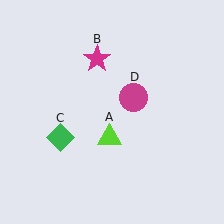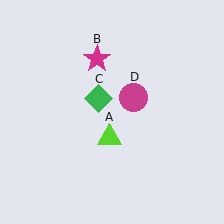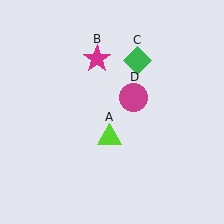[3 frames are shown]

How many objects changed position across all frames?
1 object changed position: green diamond (object C).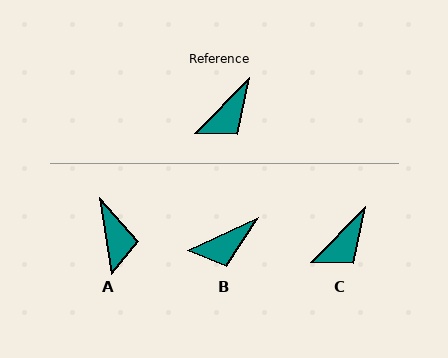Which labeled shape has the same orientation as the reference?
C.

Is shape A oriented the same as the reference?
No, it is off by about 53 degrees.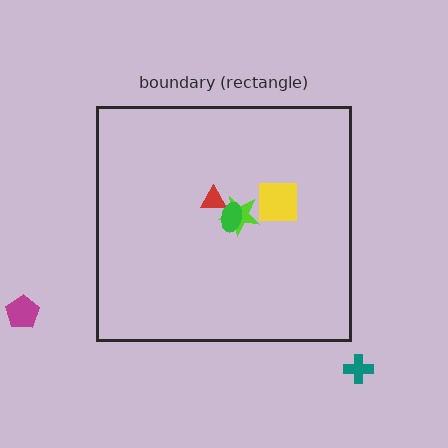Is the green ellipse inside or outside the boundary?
Inside.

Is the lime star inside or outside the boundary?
Inside.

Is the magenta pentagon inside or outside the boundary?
Outside.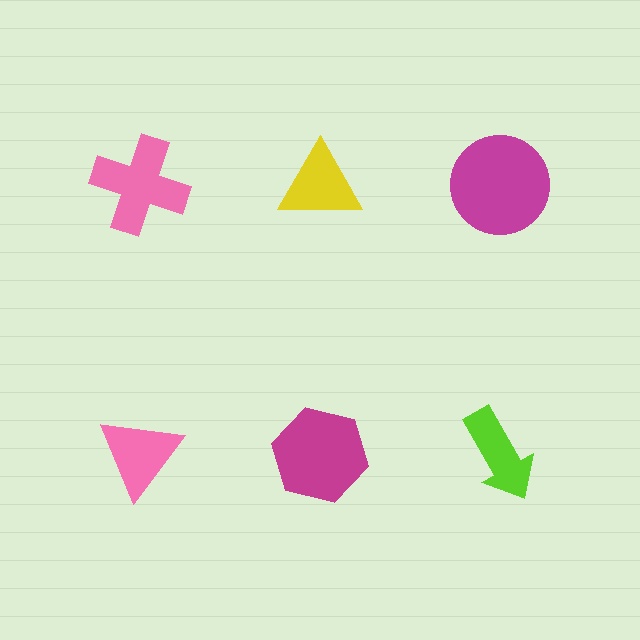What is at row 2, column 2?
A magenta hexagon.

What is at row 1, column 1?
A pink cross.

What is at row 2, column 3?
A lime arrow.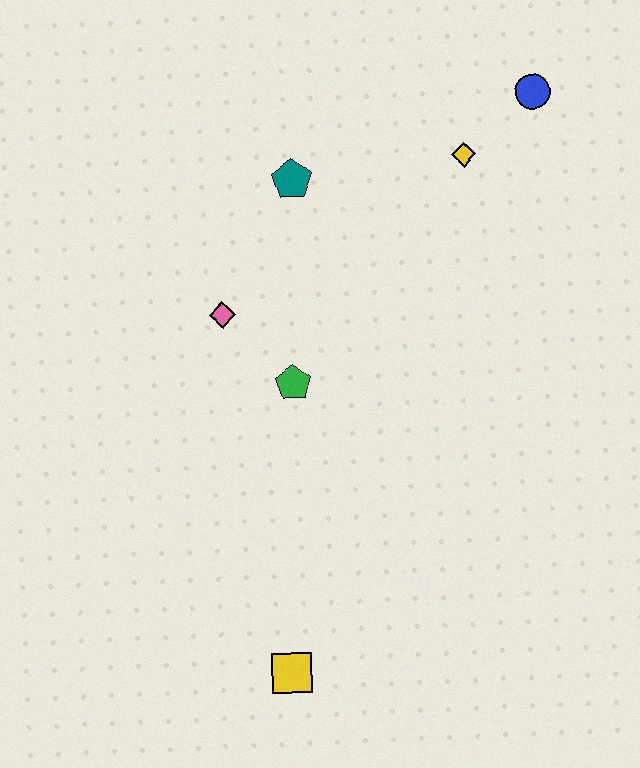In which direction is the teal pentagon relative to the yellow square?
The teal pentagon is above the yellow square.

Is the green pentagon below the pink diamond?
Yes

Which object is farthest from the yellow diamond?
The yellow square is farthest from the yellow diamond.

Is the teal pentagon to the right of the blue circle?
No